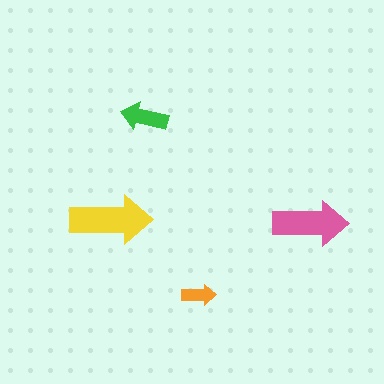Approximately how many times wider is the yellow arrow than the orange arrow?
About 2.5 times wider.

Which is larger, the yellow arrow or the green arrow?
The yellow one.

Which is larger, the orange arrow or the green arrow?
The green one.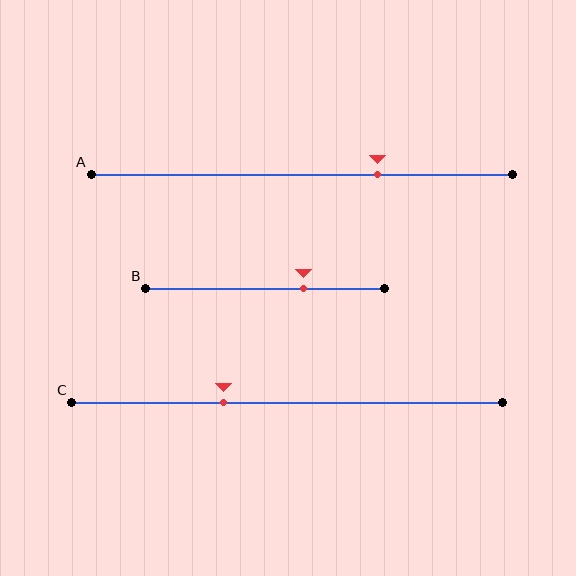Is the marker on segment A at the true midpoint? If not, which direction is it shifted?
No, the marker on segment A is shifted to the right by about 18% of the segment length.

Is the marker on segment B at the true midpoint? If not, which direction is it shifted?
No, the marker on segment B is shifted to the right by about 16% of the segment length.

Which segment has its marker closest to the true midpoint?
Segment C has its marker closest to the true midpoint.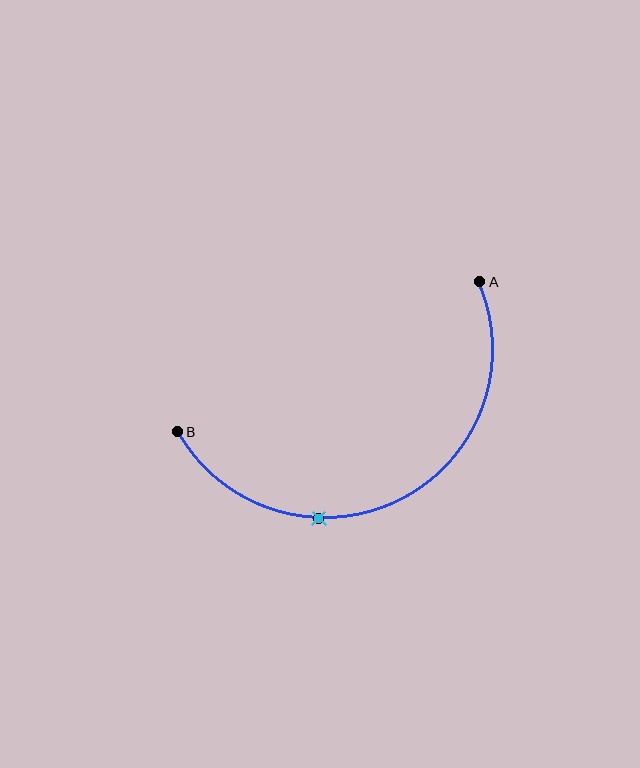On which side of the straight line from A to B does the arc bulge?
The arc bulges below the straight line connecting A and B.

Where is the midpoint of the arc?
The arc midpoint is the point on the curve farthest from the straight line joining A and B. It sits below that line.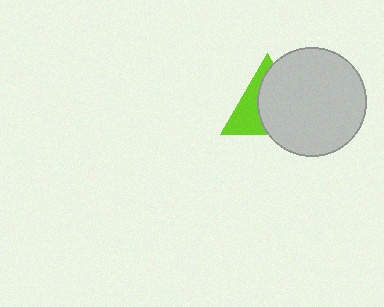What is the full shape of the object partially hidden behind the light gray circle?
The partially hidden object is a lime triangle.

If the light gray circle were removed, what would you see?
You would see the complete lime triangle.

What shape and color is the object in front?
The object in front is a light gray circle.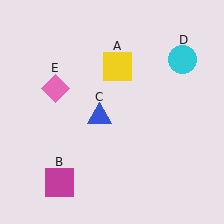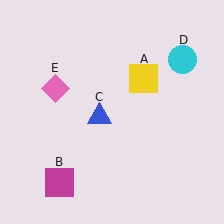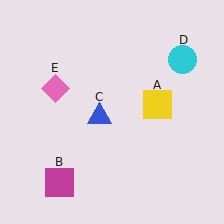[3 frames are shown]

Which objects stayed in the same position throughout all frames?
Magenta square (object B) and blue triangle (object C) and cyan circle (object D) and pink diamond (object E) remained stationary.